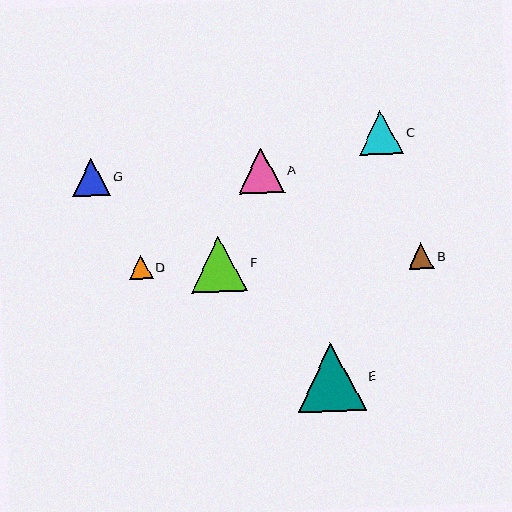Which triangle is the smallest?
Triangle D is the smallest with a size of approximately 24 pixels.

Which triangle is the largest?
Triangle E is the largest with a size of approximately 68 pixels.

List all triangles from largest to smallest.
From largest to smallest: E, F, A, C, G, B, D.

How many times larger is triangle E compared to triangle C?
Triangle E is approximately 1.5 times the size of triangle C.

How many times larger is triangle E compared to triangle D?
Triangle E is approximately 2.8 times the size of triangle D.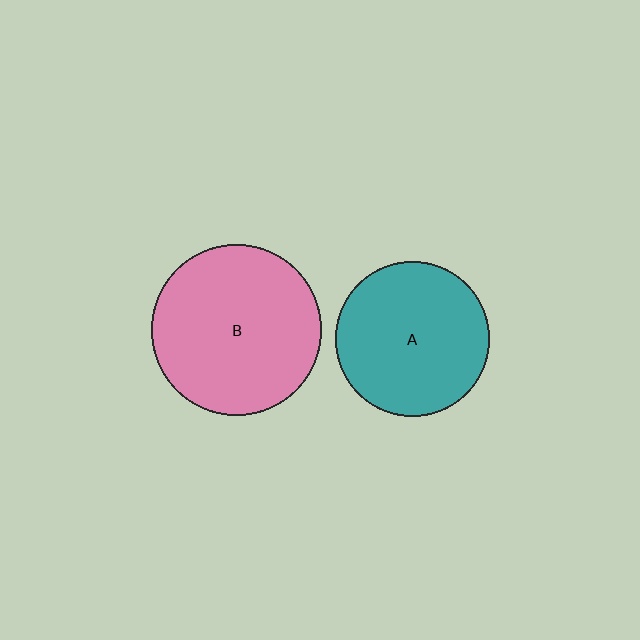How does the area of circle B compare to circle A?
Approximately 1.2 times.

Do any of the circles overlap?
No, none of the circles overlap.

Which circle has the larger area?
Circle B (pink).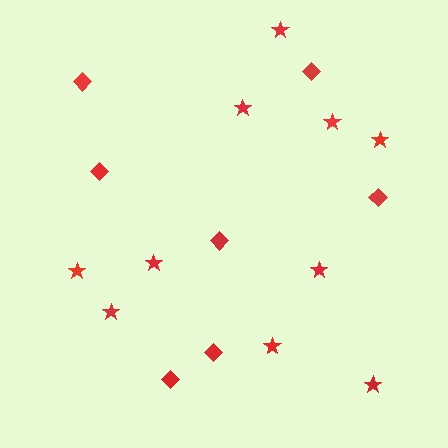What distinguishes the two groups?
There are 2 groups: one group of stars (10) and one group of diamonds (7).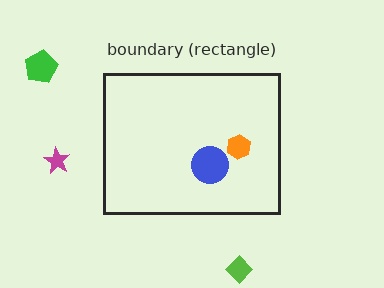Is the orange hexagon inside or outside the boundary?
Inside.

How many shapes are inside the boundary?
2 inside, 3 outside.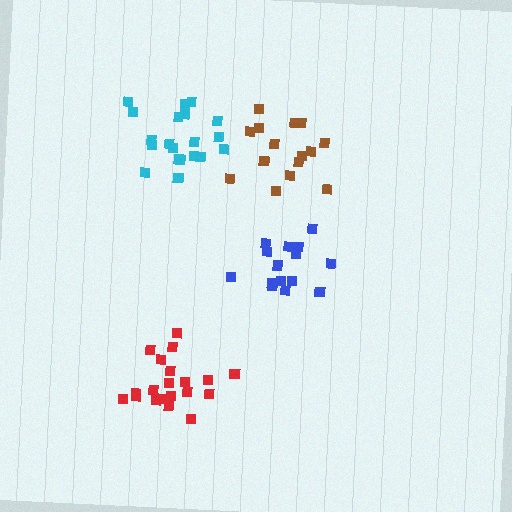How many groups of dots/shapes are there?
There are 4 groups.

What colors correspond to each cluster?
The clusters are colored: brown, cyan, red, blue.